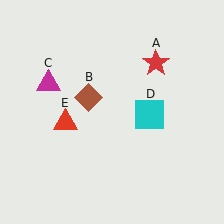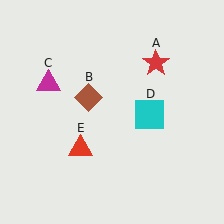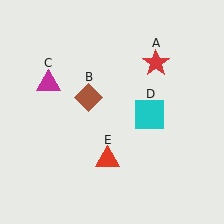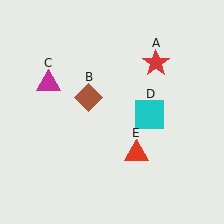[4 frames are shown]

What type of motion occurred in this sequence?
The red triangle (object E) rotated counterclockwise around the center of the scene.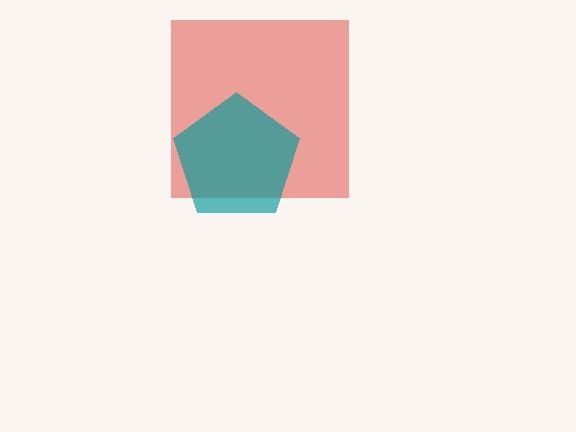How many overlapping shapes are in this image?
There are 2 overlapping shapes in the image.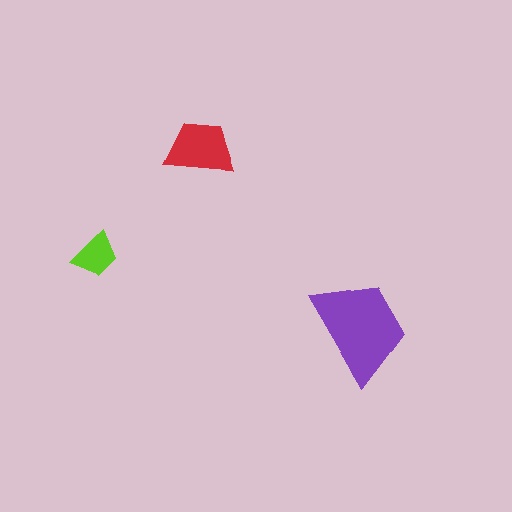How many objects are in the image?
There are 3 objects in the image.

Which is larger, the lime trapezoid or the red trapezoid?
The red one.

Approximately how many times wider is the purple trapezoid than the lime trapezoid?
About 2 times wider.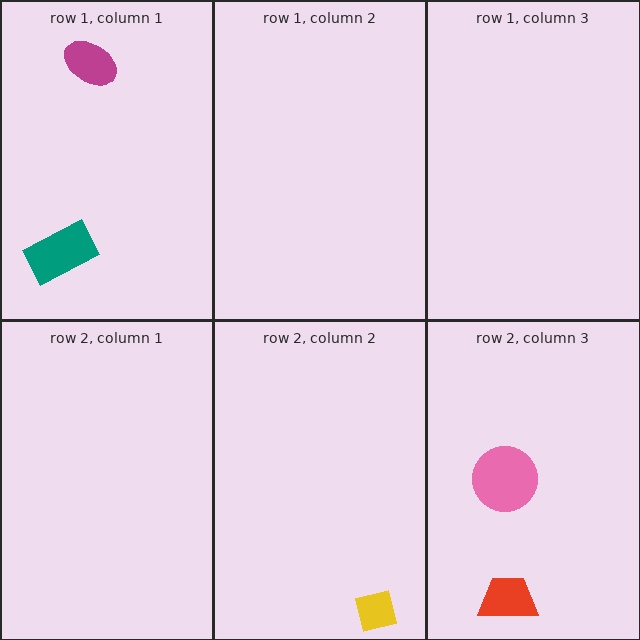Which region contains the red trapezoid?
The row 2, column 3 region.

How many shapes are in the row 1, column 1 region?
2.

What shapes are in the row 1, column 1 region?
The teal rectangle, the magenta ellipse.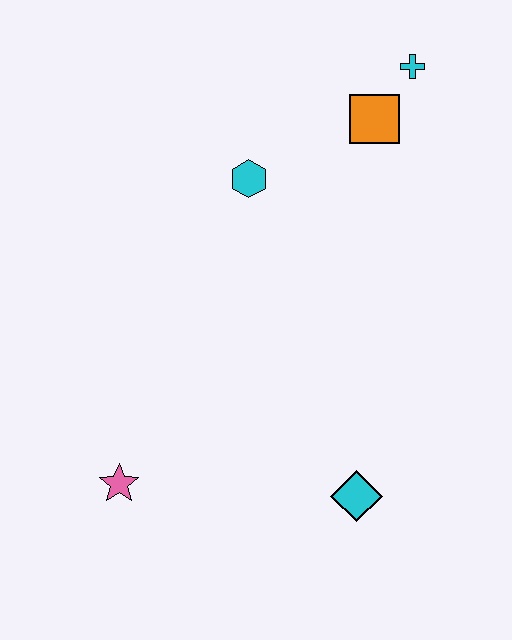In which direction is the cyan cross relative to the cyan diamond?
The cyan cross is above the cyan diamond.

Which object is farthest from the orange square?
The pink star is farthest from the orange square.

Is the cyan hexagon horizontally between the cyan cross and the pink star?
Yes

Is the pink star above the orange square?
No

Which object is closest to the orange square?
The cyan cross is closest to the orange square.